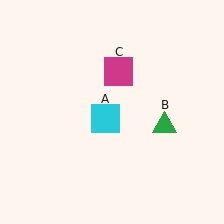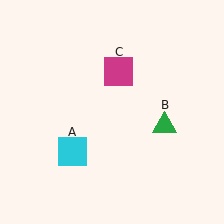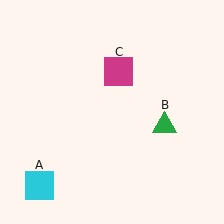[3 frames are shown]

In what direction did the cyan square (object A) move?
The cyan square (object A) moved down and to the left.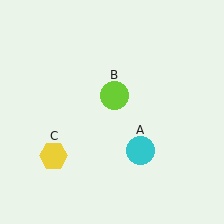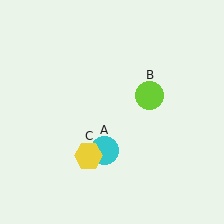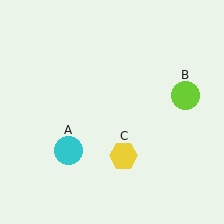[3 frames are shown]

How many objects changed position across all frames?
3 objects changed position: cyan circle (object A), lime circle (object B), yellow hexagon (object C).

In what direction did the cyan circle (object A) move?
The cyan circle (object A) moved left.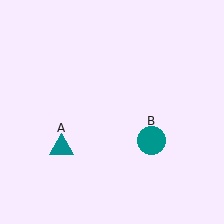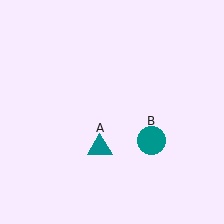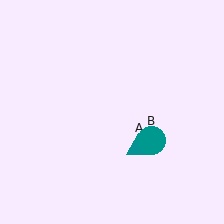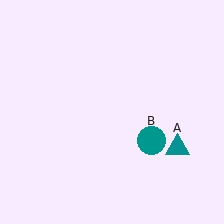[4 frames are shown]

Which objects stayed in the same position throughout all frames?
Teal circle (object B) remained stationary.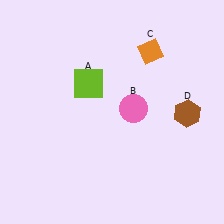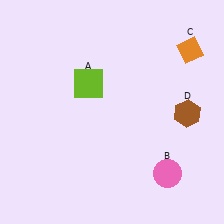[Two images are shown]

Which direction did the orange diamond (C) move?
The orange diamond (C) moved right.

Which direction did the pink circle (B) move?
The pink circle (B) moved down.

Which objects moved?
The objects that moved are: the pink circle (B), the orange diamond (C).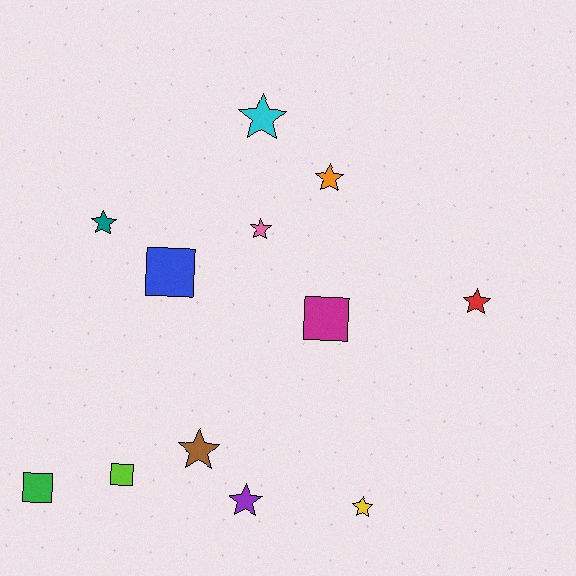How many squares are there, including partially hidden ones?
There are 4 squares.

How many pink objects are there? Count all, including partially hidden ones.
There is 1 pink object.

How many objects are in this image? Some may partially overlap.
There are 12 objects.